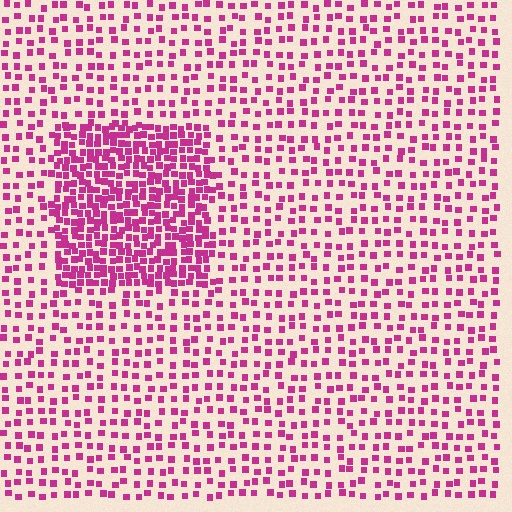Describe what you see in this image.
The image contains small magenta elements arranged at two different densities. A rectangle-shaped region is visible where the elements are more densely packed than the surrounding area.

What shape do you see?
I see a rectangle.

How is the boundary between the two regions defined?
The boundary is defined by a change in element density (approximately 2.4x ratio). All elements are the same color, size, and shape.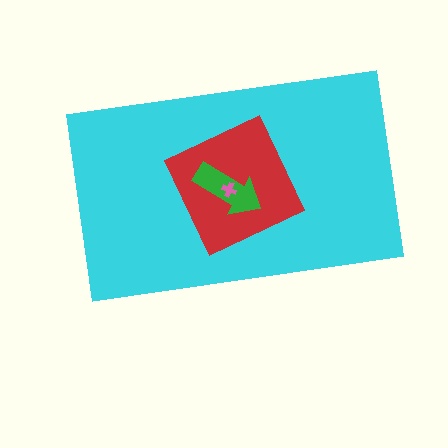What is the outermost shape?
The cyan rectangle.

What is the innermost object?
The pink cross.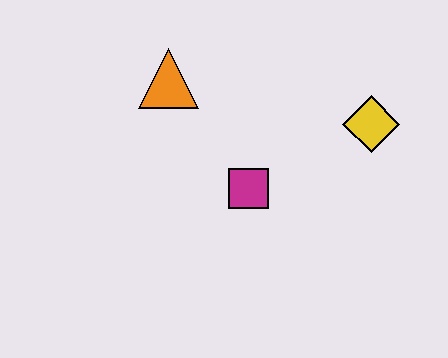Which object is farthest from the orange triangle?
The yellow diamond is farthest from the orange triangle.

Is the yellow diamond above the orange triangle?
No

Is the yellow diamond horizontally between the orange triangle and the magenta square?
No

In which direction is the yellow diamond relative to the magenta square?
The yellow diamond is to the right of the magenta square.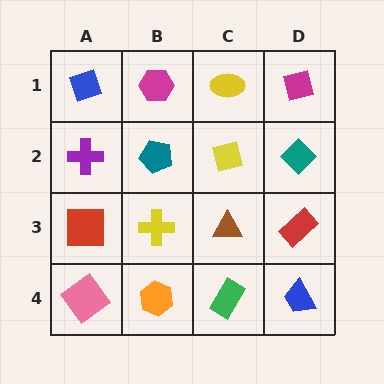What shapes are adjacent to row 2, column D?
A magenta square (row 1, column D), a red rectangle (row 3, column D), a yellow square (row 2, column C).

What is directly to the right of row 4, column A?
An orange hexagon.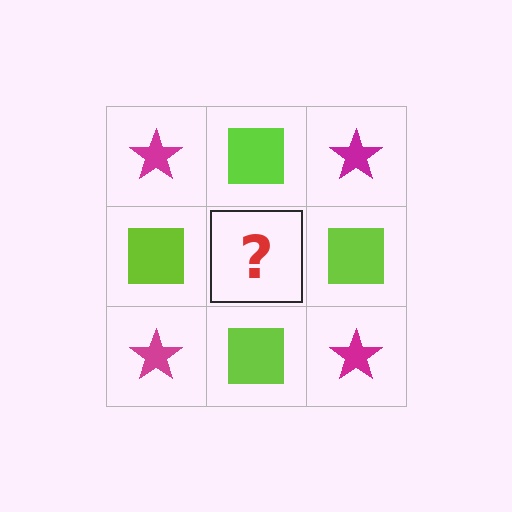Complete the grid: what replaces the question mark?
The question mark should be replaced with a magenta star.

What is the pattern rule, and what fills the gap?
The rule is that it alternates magenta star and lime square in a checkerboard pattern. The gap should be filled with a magenta star.